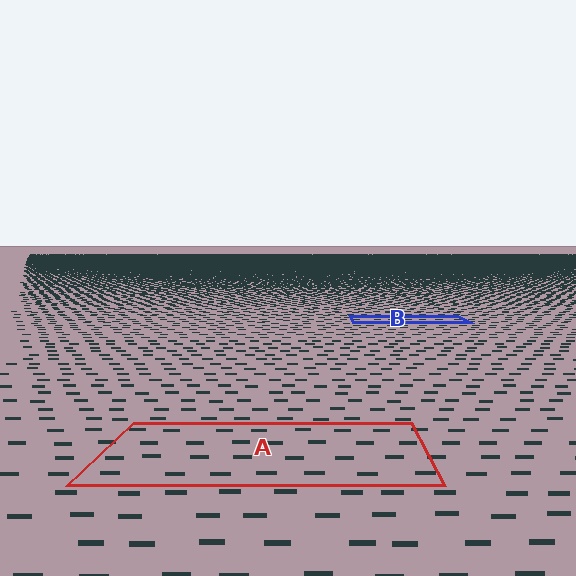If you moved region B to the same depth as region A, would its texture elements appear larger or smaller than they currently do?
They would appear larger. At a closer depth, the same texture elements are projected at a bigger on-screen size.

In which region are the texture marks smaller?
The texture marks are smaller in region B, because it is farther away.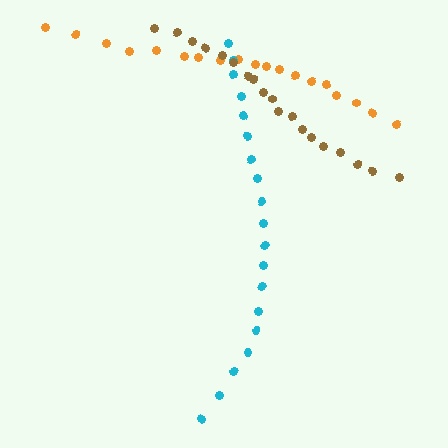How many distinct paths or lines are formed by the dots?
There are 3 distinct paths.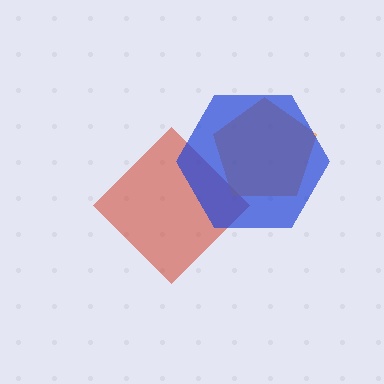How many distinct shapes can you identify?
There are 3 distinct shapes: a red diamond, an orange pentagon, a blue hexagon.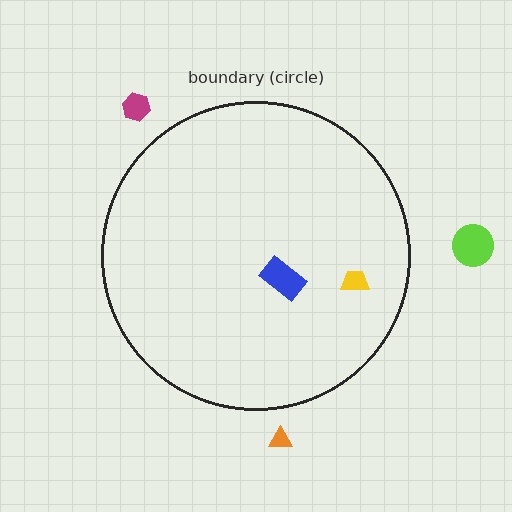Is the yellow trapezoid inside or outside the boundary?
Inside.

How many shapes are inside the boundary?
2 inside, 3 outside.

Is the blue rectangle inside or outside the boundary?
Inside.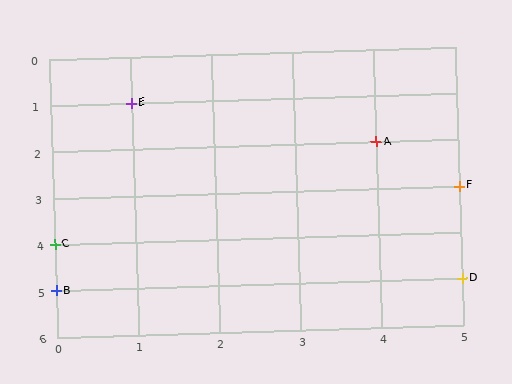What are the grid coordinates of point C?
Point C is at grid coordinates (0, 4).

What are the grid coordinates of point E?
Point E is at grid coordinates (1, 1).